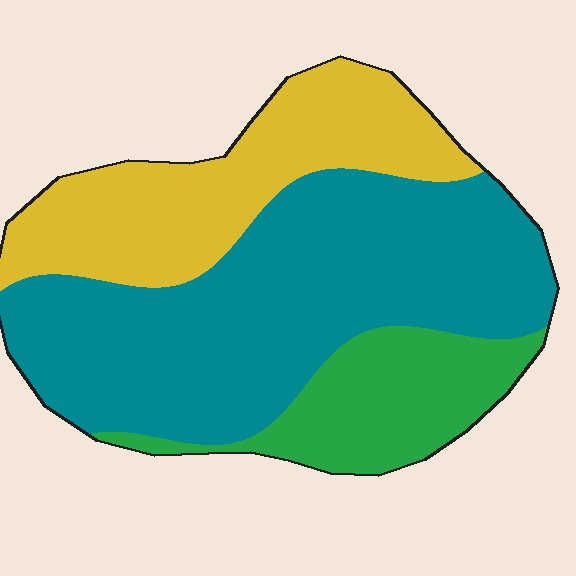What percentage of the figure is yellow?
Yellow takes up about one quarter (1/4) of the figure.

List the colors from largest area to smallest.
From largest to smallest: teal, yellow, green.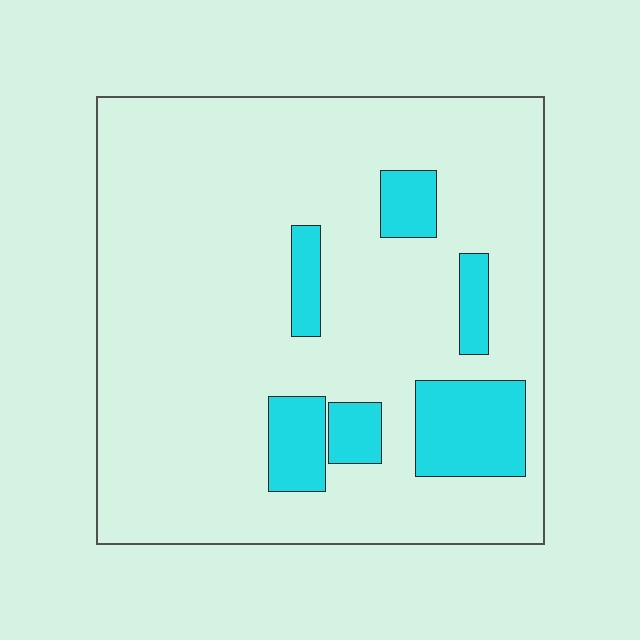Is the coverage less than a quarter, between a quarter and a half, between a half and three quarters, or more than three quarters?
Less than a quarter.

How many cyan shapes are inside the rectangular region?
6.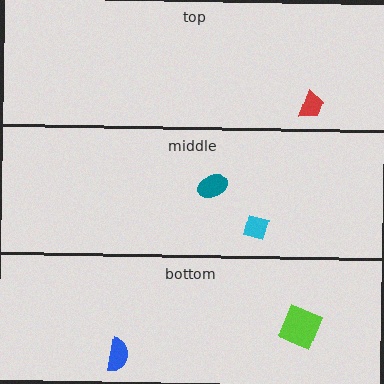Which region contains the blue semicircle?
The bottom region.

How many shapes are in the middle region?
2.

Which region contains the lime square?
The bottom region.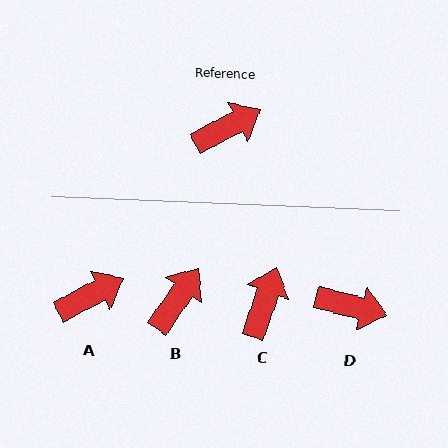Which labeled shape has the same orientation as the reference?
A.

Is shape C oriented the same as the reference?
No, it is off by about 43 degrees.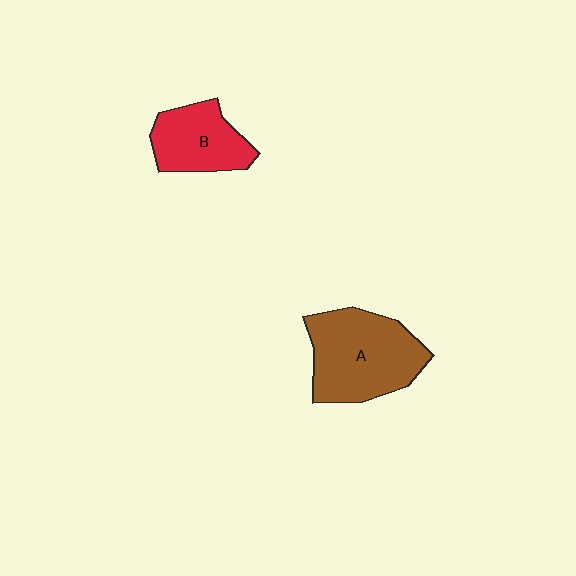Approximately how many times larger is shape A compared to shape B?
Approximately 1.6 times.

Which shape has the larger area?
Shape A (brown).